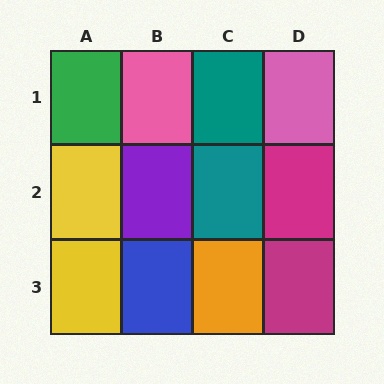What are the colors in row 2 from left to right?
Yellow, purple, teal, magenta.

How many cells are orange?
1 cell is orange.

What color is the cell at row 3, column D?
Magenta.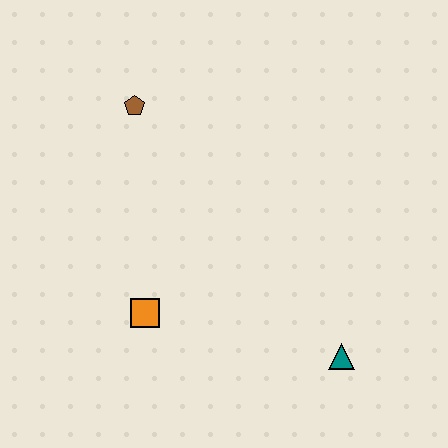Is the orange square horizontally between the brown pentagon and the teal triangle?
Yes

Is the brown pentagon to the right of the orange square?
No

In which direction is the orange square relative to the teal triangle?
The orange square is to the left of the teal triangle.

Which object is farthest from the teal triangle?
The brown pentagon is farthest from the teal triangle.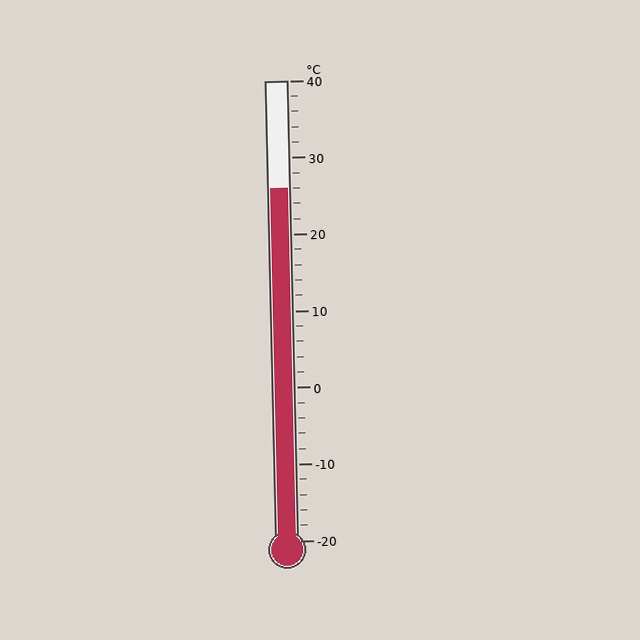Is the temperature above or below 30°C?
The temperature is below 30°C.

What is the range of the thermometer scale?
The thermometer scale ranges from -20°C to 40°C.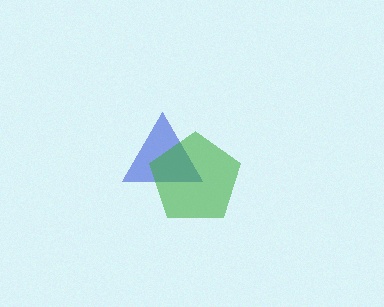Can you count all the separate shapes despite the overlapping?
Yes, there are 2 separate shapes.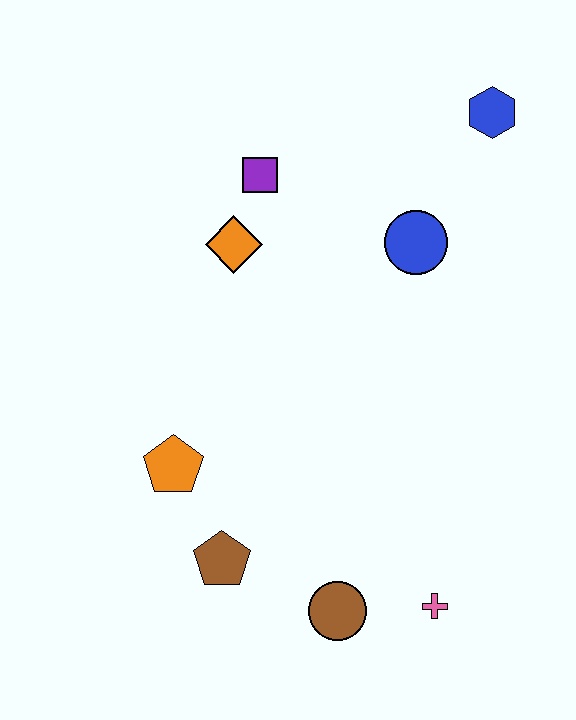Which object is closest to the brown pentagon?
The orange pentagon is closest to the brown pentagon.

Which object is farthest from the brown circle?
The blue hexagon is farthest from the brown circle.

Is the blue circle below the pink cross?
No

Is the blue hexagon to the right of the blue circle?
Yes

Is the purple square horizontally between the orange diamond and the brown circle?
Yes